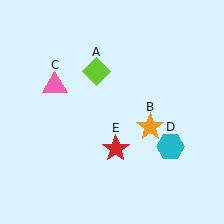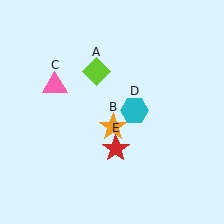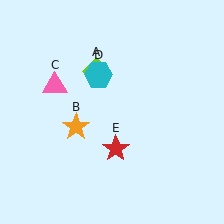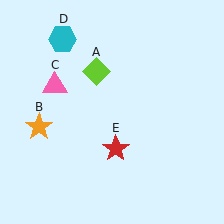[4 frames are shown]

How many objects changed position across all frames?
2 objects changed position: orange star (object B), cyan hexagon (object D).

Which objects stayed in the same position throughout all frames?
Lime diamond (object A) and pink triangle (object C) and red star (object E) remained stationary.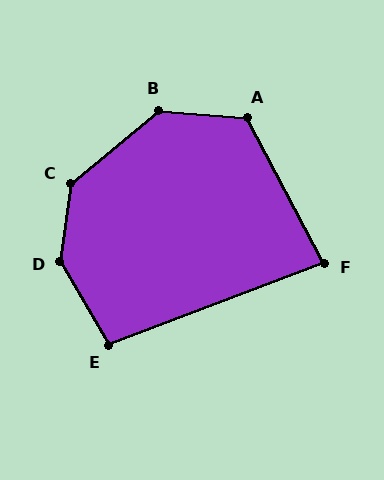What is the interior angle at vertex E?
Approximately 100 degrees (obtuse).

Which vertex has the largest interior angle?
D, at approximately 142 degrees.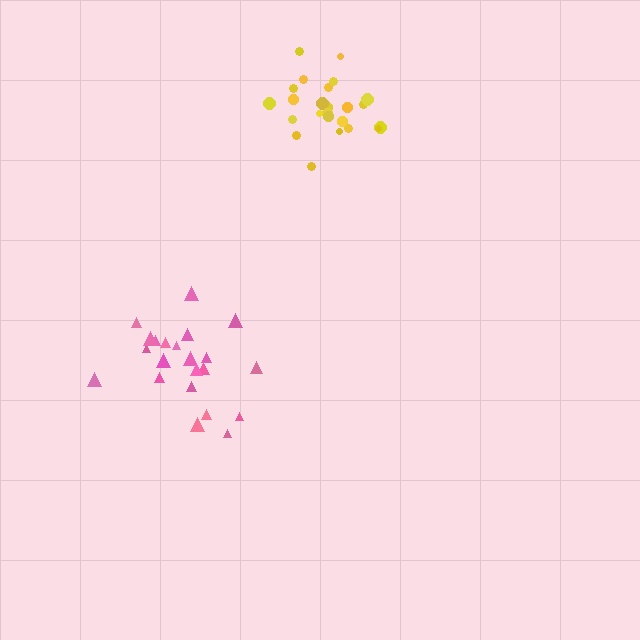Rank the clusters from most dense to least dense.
yellow, pink.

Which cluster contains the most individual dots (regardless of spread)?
Yellow (24).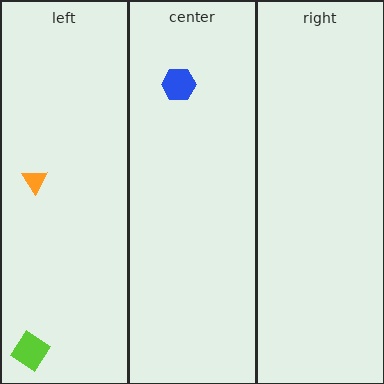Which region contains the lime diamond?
The left region.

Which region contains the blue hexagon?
The center region.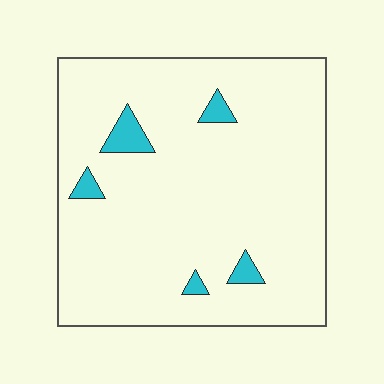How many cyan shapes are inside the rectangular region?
5.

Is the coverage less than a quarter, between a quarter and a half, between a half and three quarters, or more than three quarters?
Less than a quarter.